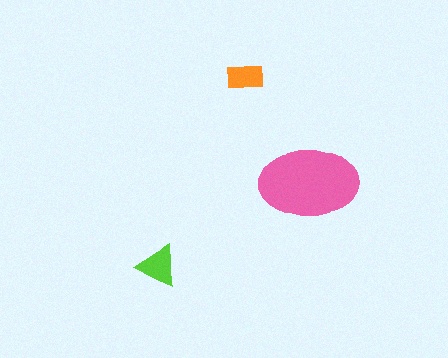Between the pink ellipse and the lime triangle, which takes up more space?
The pink ellipse.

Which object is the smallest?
The orange rectangle.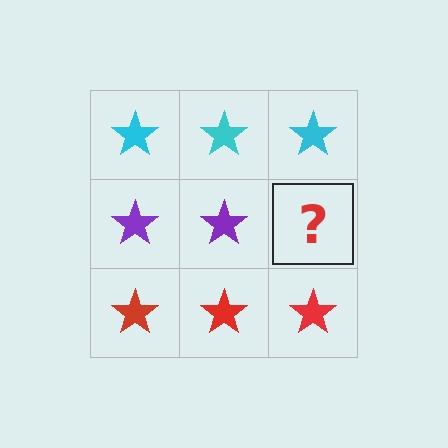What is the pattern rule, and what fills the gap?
The rule is that each row has a consistent color. The gap should be filled with a purple star.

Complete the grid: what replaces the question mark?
The question mark should be replaced with a purple star.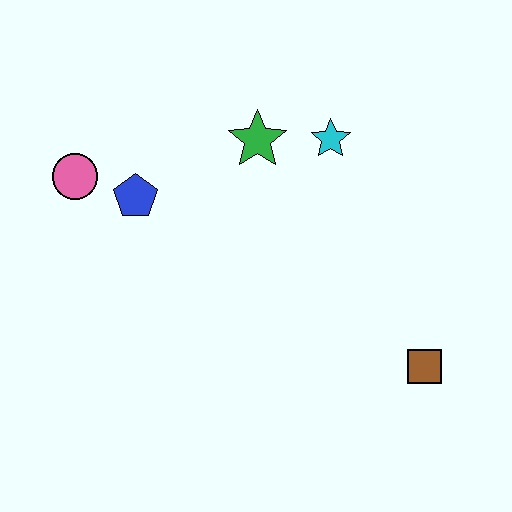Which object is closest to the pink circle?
The blue pentagon is closest to the pink circle.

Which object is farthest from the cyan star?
The pink circle is farthest from the cyan star.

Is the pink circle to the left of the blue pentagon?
Yes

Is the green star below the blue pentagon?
No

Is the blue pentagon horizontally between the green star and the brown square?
No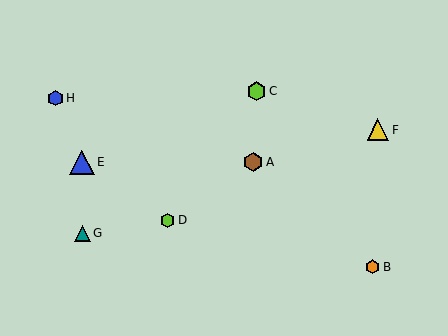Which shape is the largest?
The blue triangle (labeled E) is the largest.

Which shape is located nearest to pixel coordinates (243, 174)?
The brown hexagon (labeled A) at (253, 162) is nearest to that location.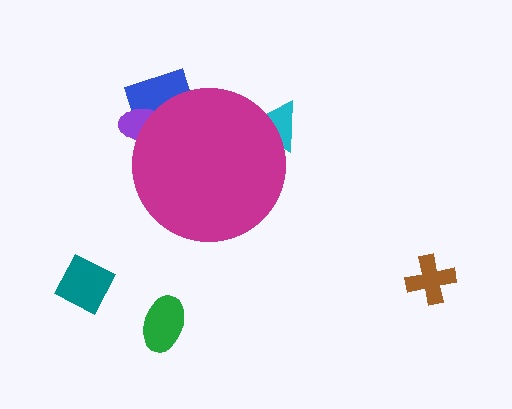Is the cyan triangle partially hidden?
Yes, the cyan triangle is partially hidden behind the magenta circle.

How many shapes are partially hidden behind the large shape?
3 shapes are partially hidden.